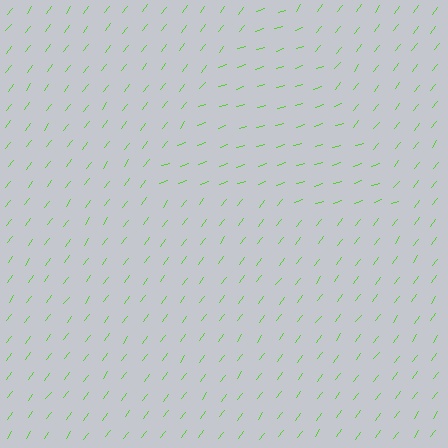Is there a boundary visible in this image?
Yes, there is a texture boundary formed by a change in line orientation.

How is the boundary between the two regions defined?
The boundary is defined purely by a change in line orientation (approximately 35 degrees difference). All lines are the same color and thickness.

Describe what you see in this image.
The image is filled with small lime line segments. A triangle region in the image has lines oriented differently from the surrounding lines, creating a visible texture boundary.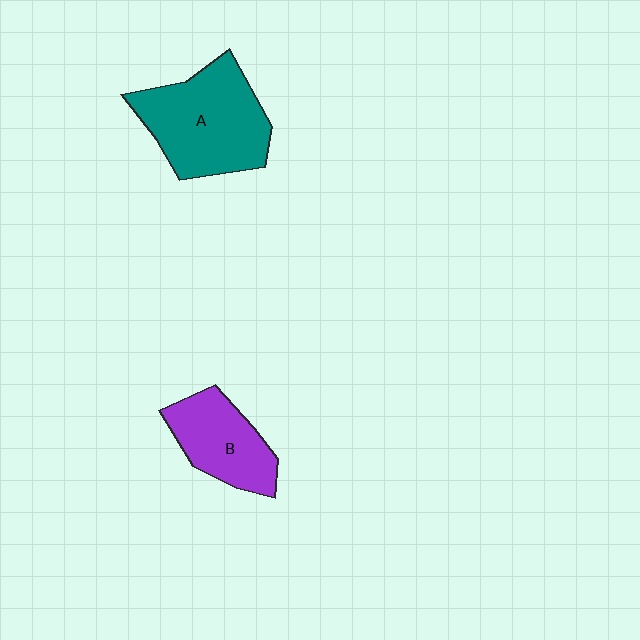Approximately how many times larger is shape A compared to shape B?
Approximately 1.5 times.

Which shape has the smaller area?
Shape B (purple).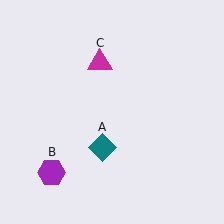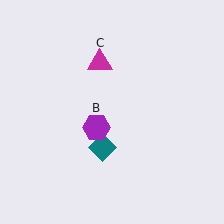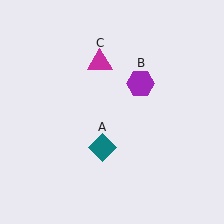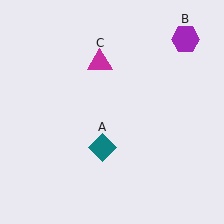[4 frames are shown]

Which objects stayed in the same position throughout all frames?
Teal diamond (object A) and magenta triangle (object C) remained stationary.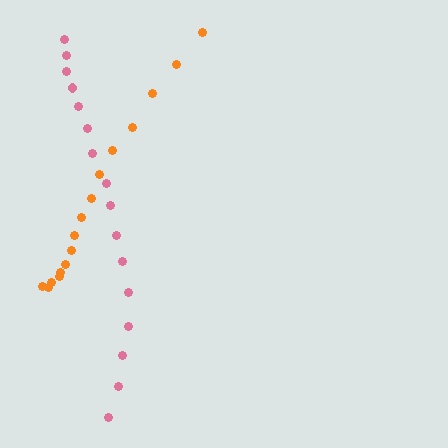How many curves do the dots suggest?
There are 2 distinct paths.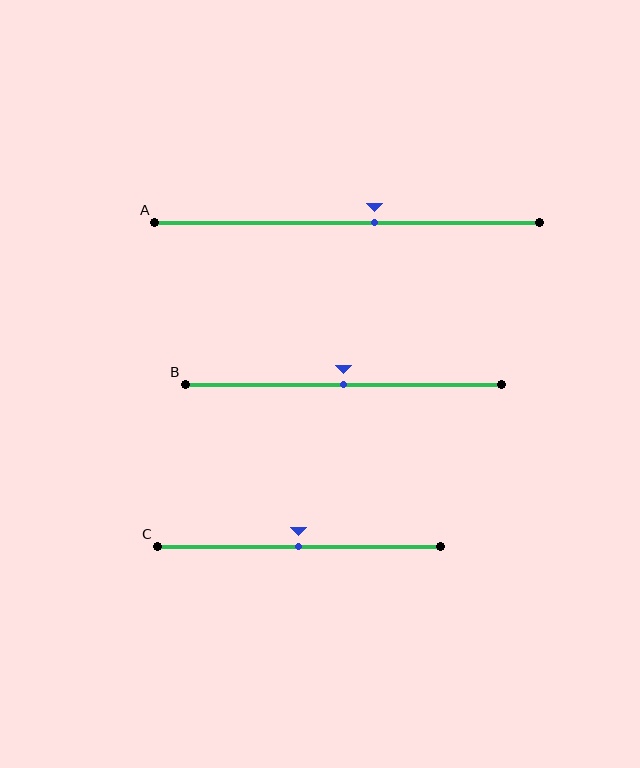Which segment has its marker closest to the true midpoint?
Segment B has its marker closest to the true midpoint.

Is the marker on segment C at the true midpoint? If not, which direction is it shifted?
Yes, the marker on segment C is at the true midpoint.